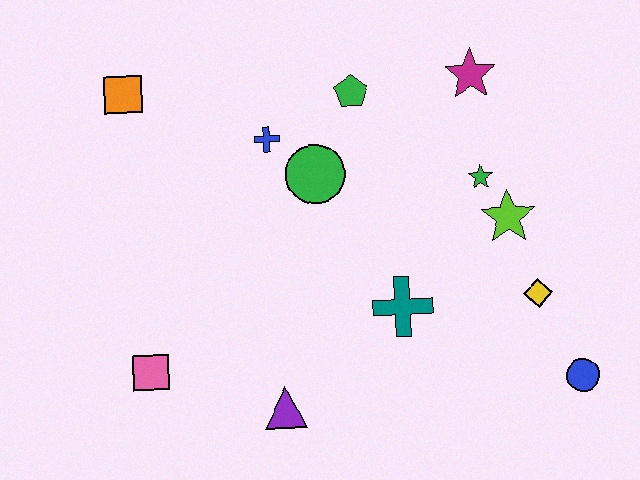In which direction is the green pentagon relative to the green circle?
The green pentagon is above the green circle.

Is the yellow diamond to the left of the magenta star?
No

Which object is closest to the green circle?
The blue cross is closest to the green circle.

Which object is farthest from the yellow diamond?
The orange square is farthest from the yellow diamond.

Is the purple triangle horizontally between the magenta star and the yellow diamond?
No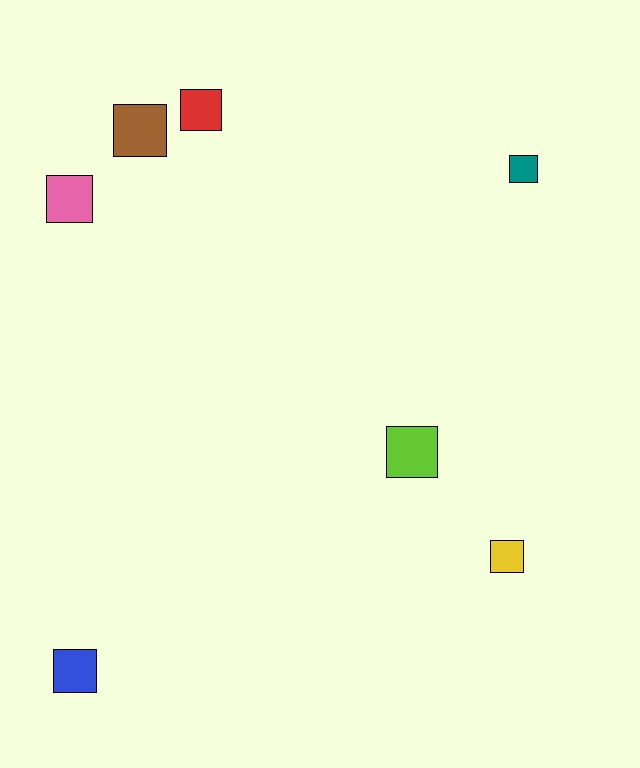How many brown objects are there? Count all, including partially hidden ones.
There is 1 brown object.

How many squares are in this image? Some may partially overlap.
There are 7 squares.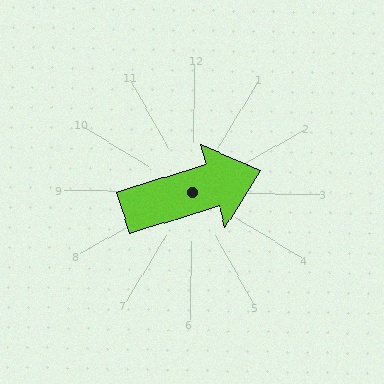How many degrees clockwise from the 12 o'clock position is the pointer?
Approximately 72 degrees.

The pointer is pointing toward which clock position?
Roughly 2 o'clock.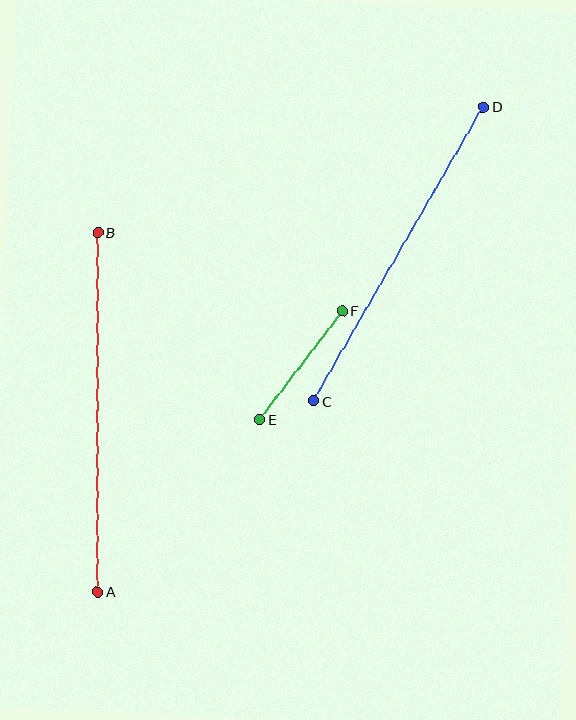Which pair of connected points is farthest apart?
Points A and B are farthest apart.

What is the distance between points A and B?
The distance is approximately 359 pixels.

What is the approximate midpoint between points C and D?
The midpoint is at approximately (399, 254) pixels.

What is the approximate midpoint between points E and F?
The midpoint is at approximately (301, 365) pixels.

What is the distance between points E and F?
The distance is approximately 137 pixels.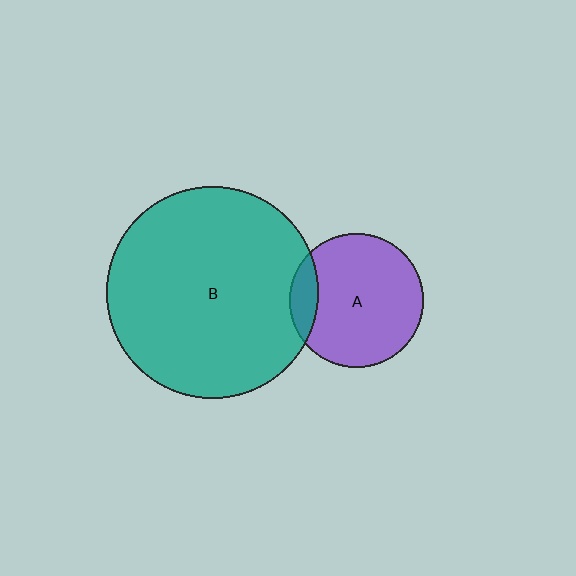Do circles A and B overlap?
Yes.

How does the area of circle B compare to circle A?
Approximately 2.5 times.